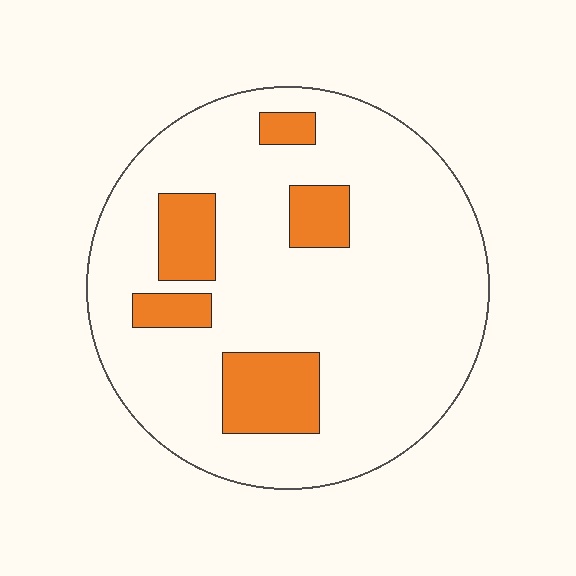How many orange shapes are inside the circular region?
5.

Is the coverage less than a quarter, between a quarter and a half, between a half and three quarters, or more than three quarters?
Less than a quarter.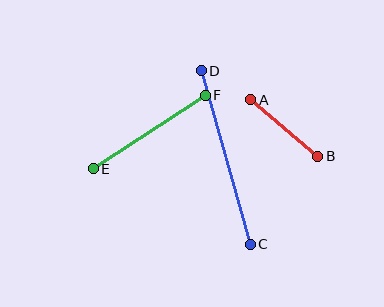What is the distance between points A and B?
The distance is approximately 87 pixels.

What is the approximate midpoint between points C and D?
The midpoint is at approximately (226, 158) pixels.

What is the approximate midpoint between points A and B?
The midpoint is at approximately (284, 128) pixels.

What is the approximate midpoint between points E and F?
The midpoint is at approximately (149, 132) pixels.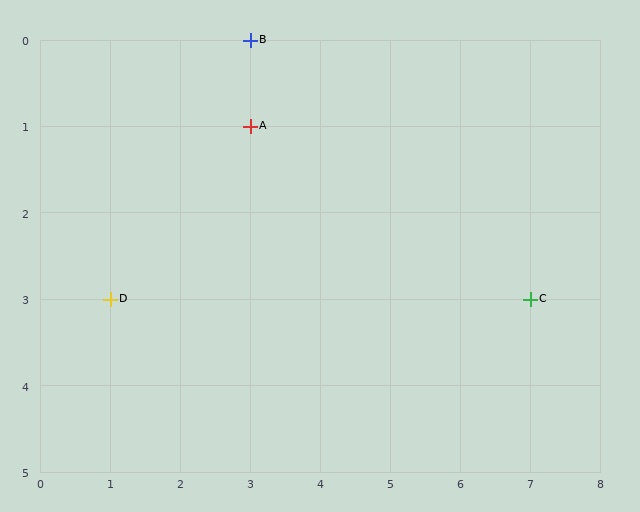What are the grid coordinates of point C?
Point C is at grid coordinates (7, 3).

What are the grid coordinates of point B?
Point B is at grid coordinates (3, 0).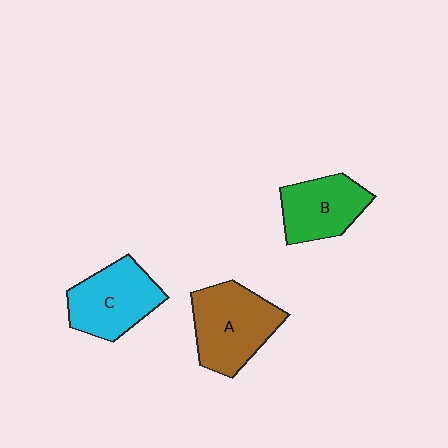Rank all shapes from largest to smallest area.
From largest to smallest: A (brown), C (cyan), B (green).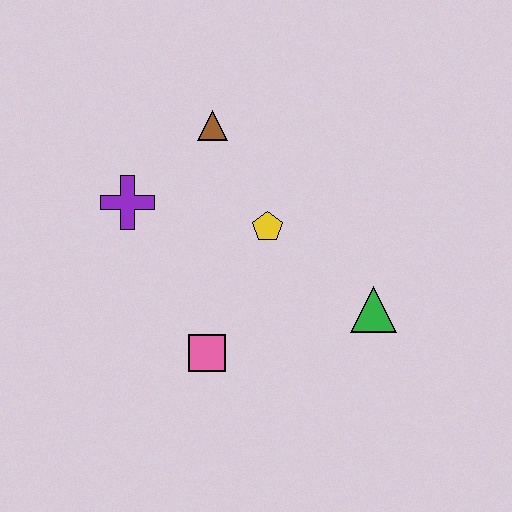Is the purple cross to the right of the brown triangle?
No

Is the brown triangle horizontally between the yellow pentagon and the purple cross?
Yes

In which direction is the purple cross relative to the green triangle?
The purple cross is to the left of the green triangle.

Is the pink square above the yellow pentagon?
No